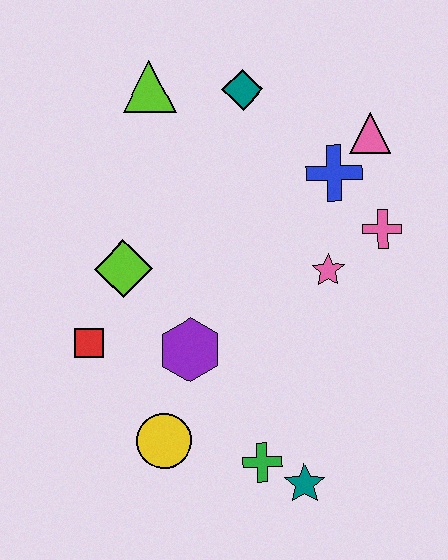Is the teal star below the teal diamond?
Yes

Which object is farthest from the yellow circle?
The pink triangle is farthest from the yellow circle.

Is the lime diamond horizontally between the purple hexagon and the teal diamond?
No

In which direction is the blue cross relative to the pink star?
The blue cross is above the pink star.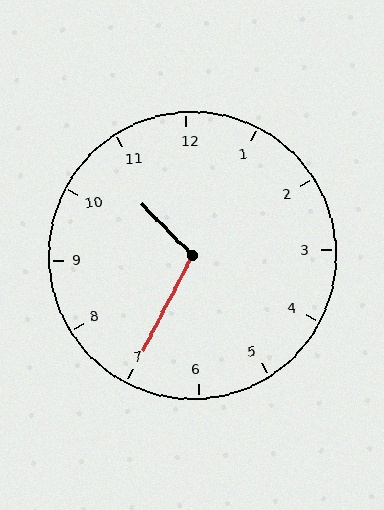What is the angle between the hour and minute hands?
Approximately 108 degrees.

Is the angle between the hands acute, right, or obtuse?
It is obtuse.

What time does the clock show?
10:35.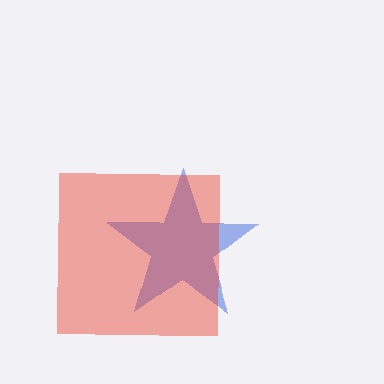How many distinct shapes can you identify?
There are 2 distinct shapes: a blue star, a red square.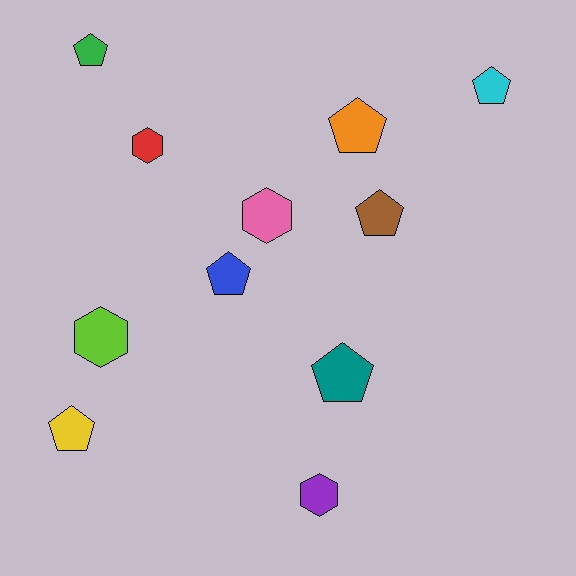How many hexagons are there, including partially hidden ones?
There are 4 hexagons.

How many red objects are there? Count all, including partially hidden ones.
There is 1 red object.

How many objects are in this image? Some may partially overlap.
There are 11 objects.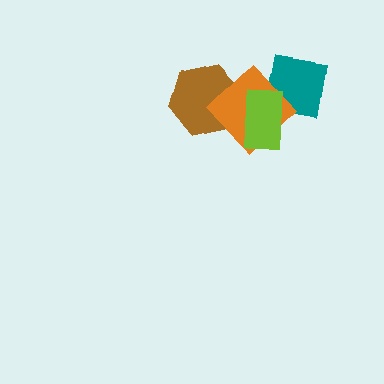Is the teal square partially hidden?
Yes, it is partially covered by another shape.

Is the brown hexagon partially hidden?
Yes, it is partially covered by another shape.